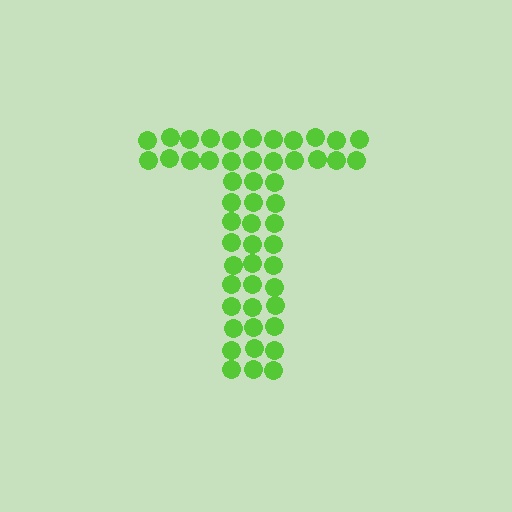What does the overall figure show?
The overall figure shows the letter T.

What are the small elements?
The small elements are circles.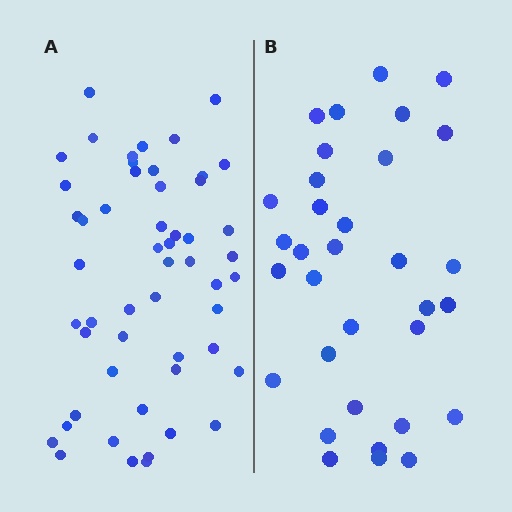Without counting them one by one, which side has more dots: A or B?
Region A (the left region) has more dots.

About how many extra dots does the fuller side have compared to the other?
Region A has approximately 20 more dots than region B.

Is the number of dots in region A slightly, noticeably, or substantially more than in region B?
Region A has substantially more. The ratio is roughly 1.6 to 1.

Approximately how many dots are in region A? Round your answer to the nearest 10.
About 50 dots. (The exact count is 53, which rounds to 50.)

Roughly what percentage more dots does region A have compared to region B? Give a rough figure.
About 60% more.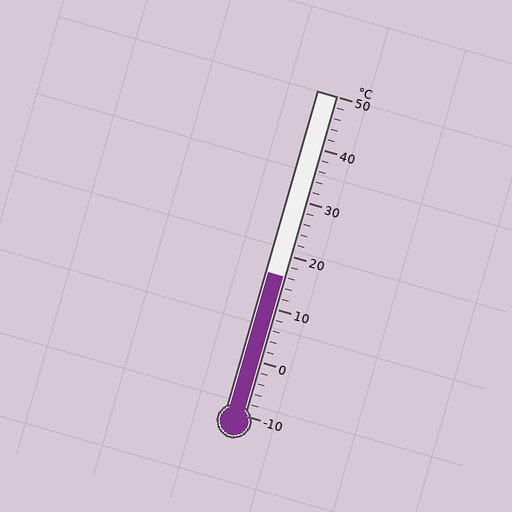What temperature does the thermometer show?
The thermometer shows approximately 16°C.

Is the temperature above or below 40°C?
The temperature is below 40°C.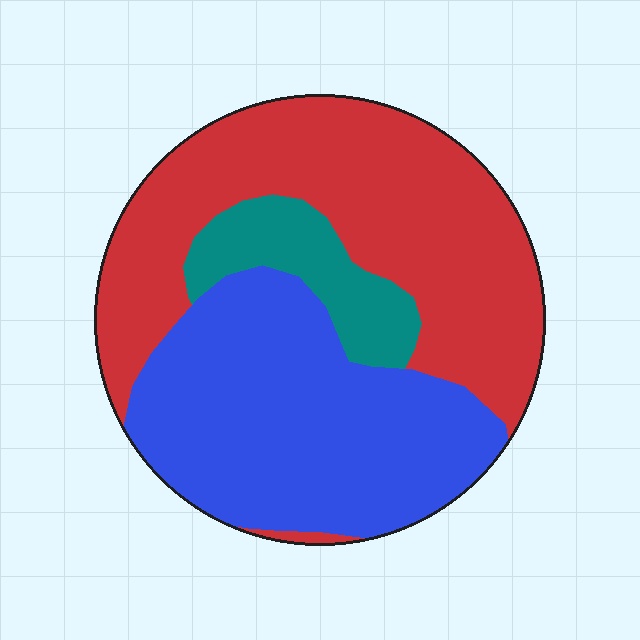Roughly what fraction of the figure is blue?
Blue takes up about two fifths (2/5) of the figure.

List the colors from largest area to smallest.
From largest to smallest: red, blue, teal.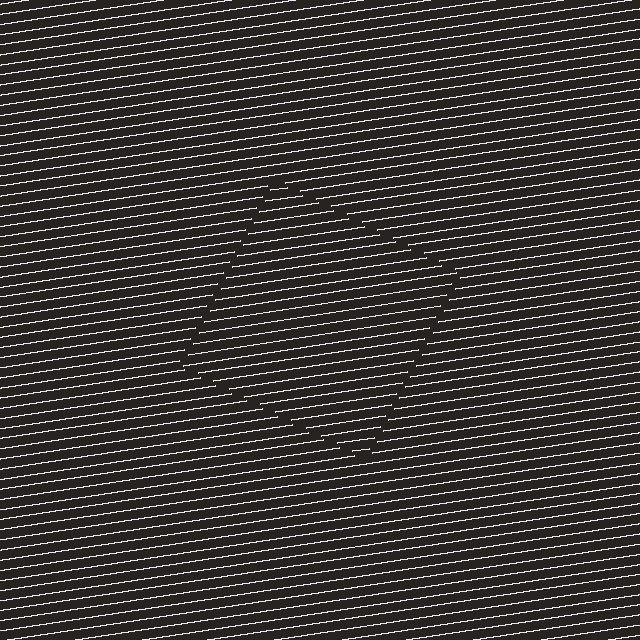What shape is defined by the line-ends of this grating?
An illusory square. The interior of the shape contains the same grating, shifted by half a period — the contour is defined by the phase discontinuity where line-ends from the inner and outer gratings abut.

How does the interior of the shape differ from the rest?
The interior of the shape contains the same grating, shifted by half a period — the contour is defined by the phase discontinuity where line-ends from the inner and outer gratings abut.